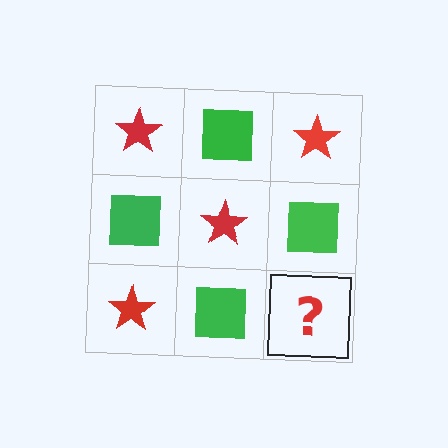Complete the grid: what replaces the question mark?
The question mark should be replaced with a red star.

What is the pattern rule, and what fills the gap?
The rule is that it alternates red star and green square in a checkerboard pattern. The gap should be filled with a red star.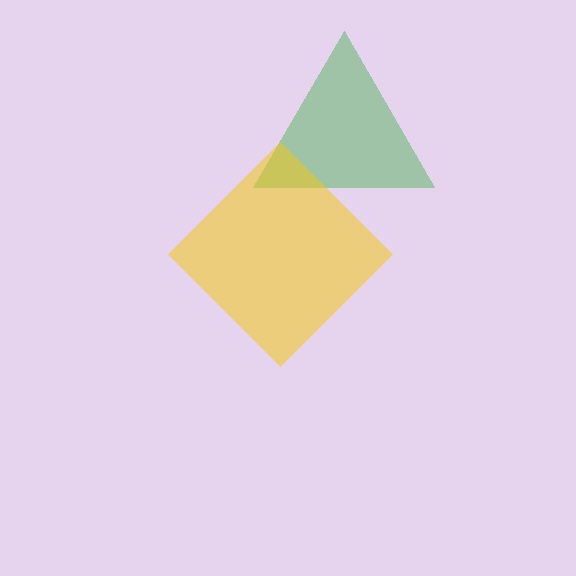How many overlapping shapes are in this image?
There are 2 overlapping shapes in the image.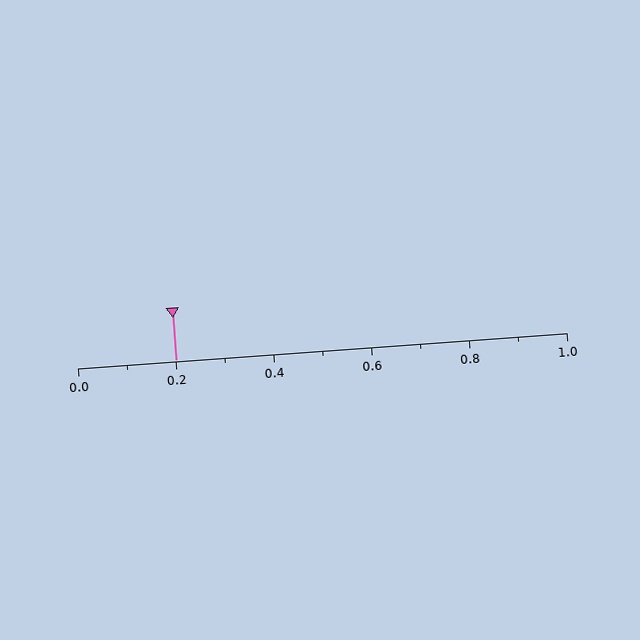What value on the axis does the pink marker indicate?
The marker indicates approximately 0.2.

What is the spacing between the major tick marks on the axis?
The major ticks are spaced 0.2 apart.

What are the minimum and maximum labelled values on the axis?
The axis runs from 0.0 to 1.0.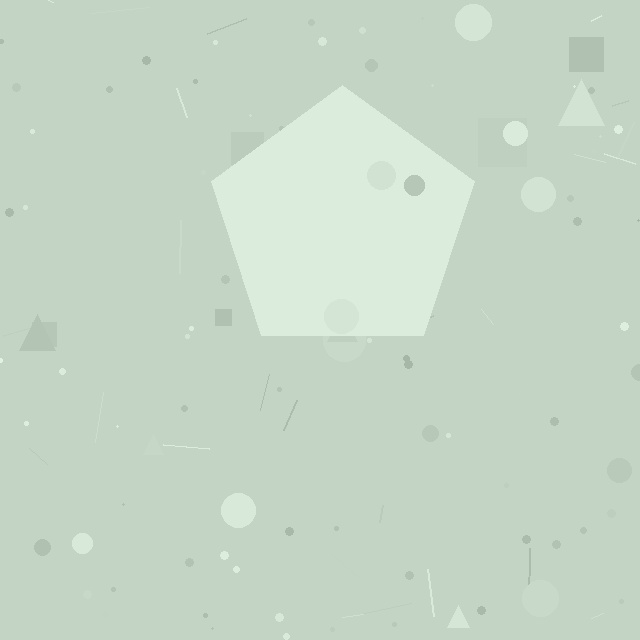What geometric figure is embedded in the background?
A pentagon is embedded in the background.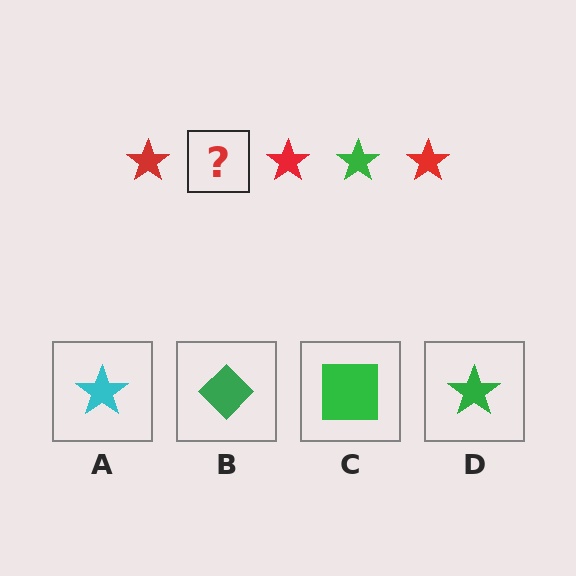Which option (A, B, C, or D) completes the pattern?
D.